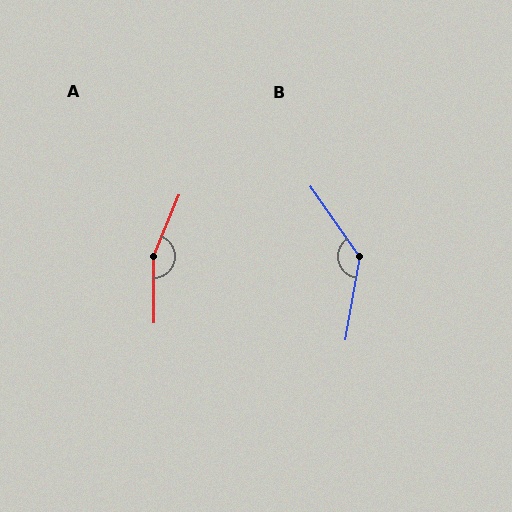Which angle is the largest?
A, at approximately 157 degrees.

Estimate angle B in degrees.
Approximately 135 degrees.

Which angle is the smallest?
B, at approximately 135 degrees.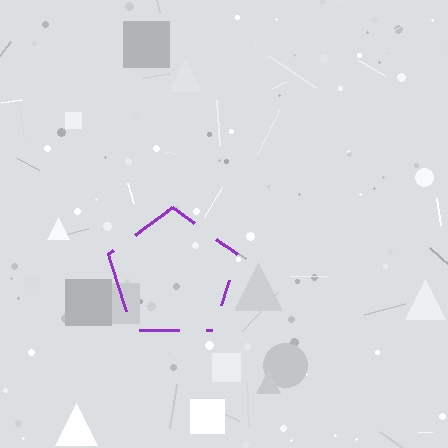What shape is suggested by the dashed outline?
The dashed outline suggests a pentagon.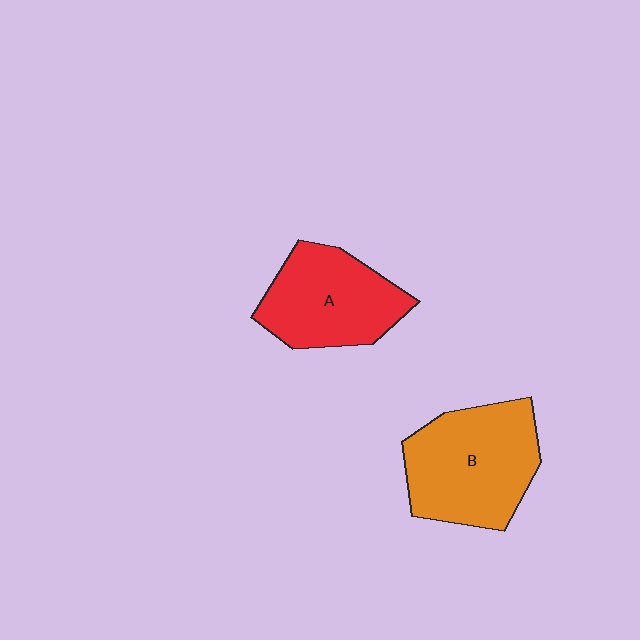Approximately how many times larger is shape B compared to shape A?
Approximately 1.2 times.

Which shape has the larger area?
Shape B (orange).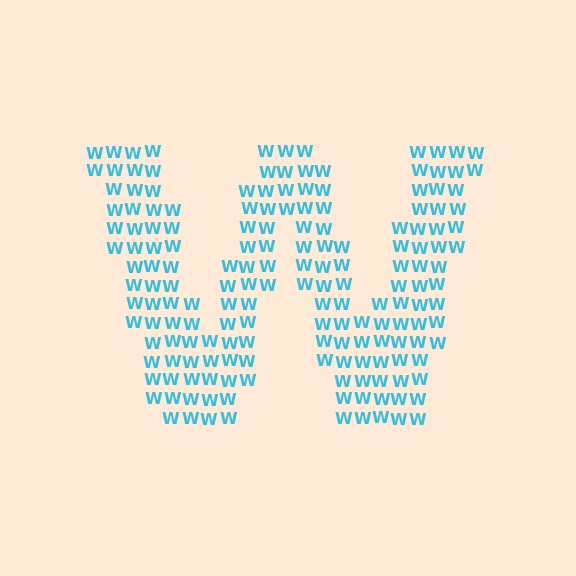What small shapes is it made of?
It is made of small letter W's.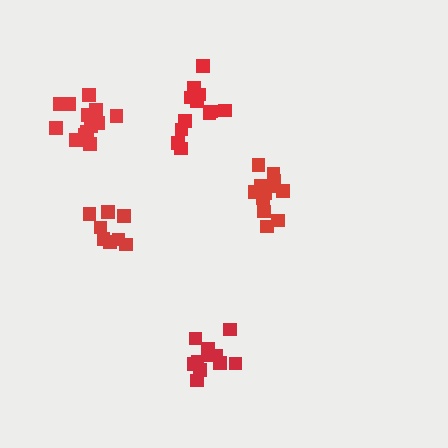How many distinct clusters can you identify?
There are 5 distinct clusters.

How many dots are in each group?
Group 1: 13 dots, Group 2: 12 dots, Group 3: 8 dots, Group 4: 12 dots, Group 5: 11 dots (56 total).